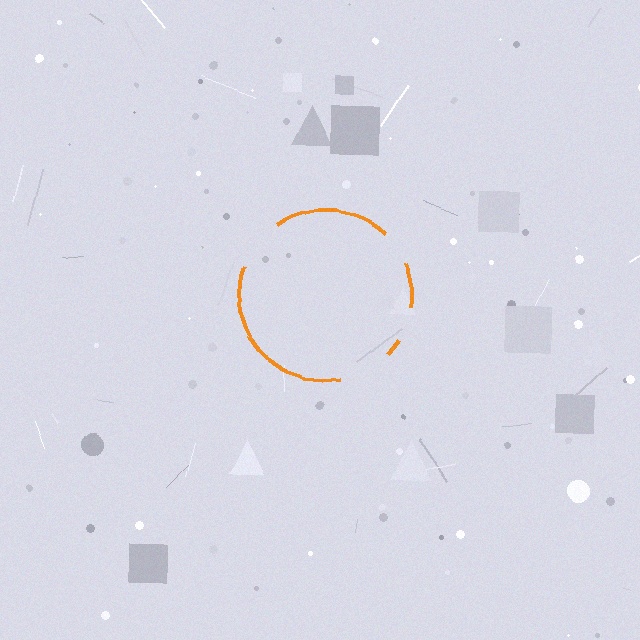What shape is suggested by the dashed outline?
The dashed outline suggests a circle.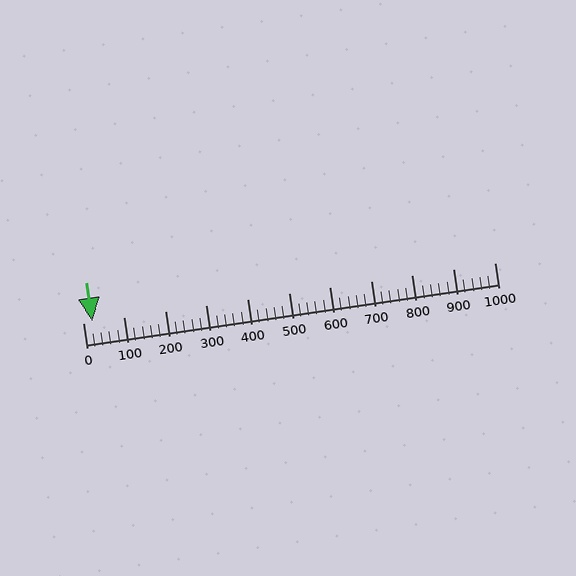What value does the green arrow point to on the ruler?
The green arrow points to approximately 23.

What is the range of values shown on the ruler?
The ruler shows values from 0 to 1000.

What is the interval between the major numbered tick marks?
The major tick marks are spaced 100 units apart.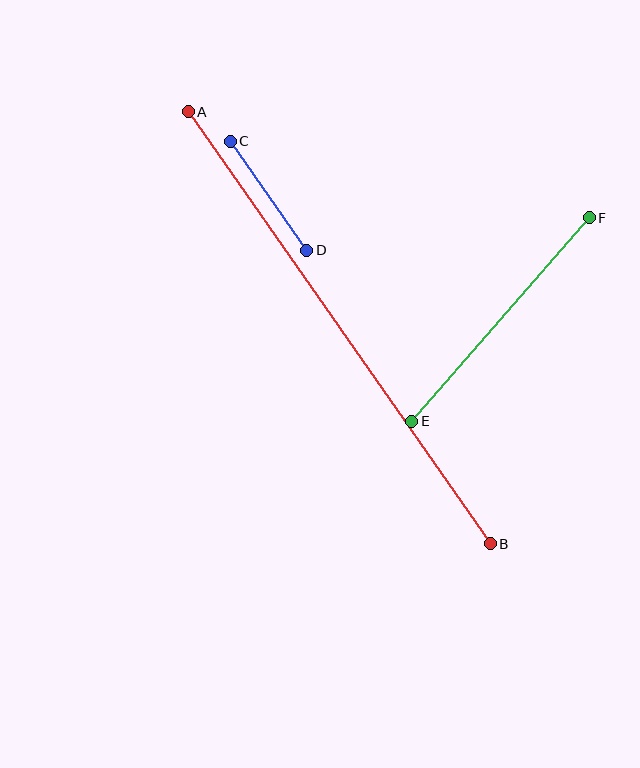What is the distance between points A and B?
The distance is approximately 527 pixels.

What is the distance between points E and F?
The distance is approximately 270 pixels.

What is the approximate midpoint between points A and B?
The midpoint is at approximately (339, 328) pixels.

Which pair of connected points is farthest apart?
Points A and B are farthest apart.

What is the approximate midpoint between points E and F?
The midpoint is at approximately (500, 319) pixels.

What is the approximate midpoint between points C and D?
The midpoint is at approximately (268, 196) pixels.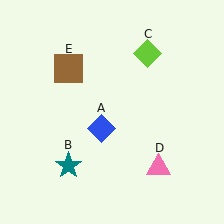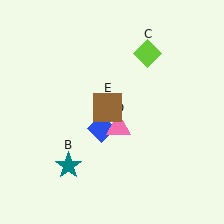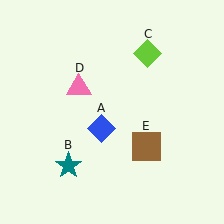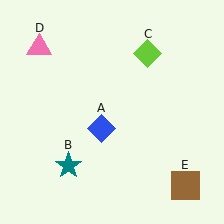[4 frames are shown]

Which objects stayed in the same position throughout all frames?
Blue diamond (object A) and teal star (object B) and lime diamond (object C) remained stationary.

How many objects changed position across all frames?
2 objects changed position: pink triangle (object D), brown square (object E).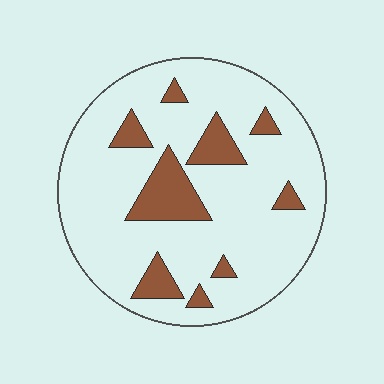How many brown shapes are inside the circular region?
9.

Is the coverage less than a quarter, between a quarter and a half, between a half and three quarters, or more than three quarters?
Less than a quarter.